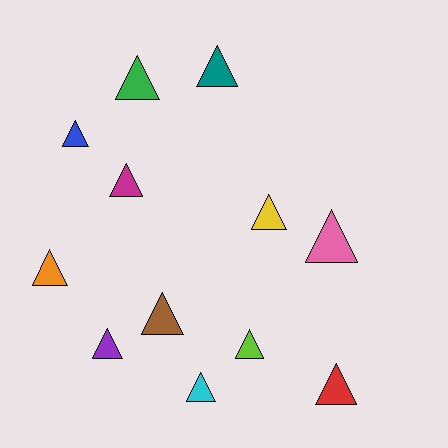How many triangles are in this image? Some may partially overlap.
There are 12 triangles.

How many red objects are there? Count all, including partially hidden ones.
There is 1 red object.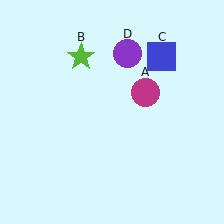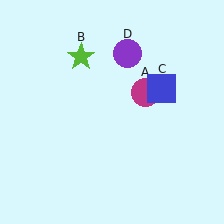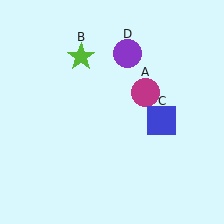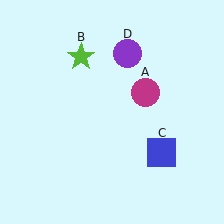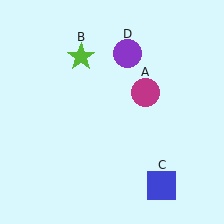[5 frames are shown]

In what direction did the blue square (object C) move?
The blue square (object C) moved down.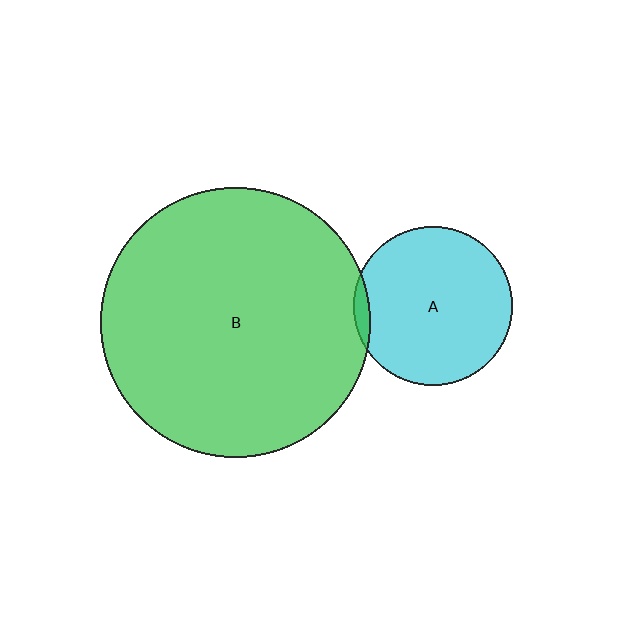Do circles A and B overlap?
Yes.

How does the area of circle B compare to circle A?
Approximately 2.9 times.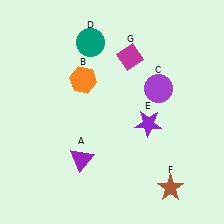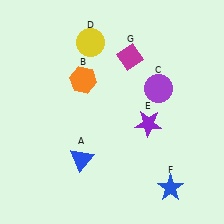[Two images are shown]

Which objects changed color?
A changed from purple to blue. D changed from teal to yellow. F changed from brown to blue.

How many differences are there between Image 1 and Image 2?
There are 3 differences between the two images.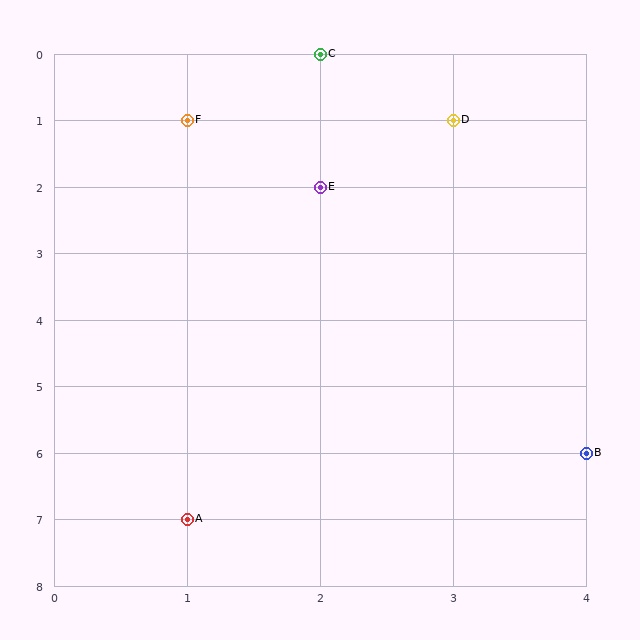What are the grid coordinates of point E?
Point E is at grid coordinates (2, 2).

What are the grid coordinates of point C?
Point C is at grid coordinates (2, 0).